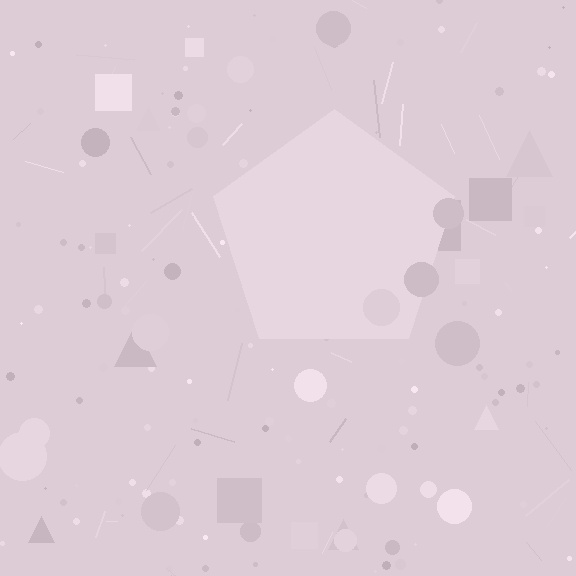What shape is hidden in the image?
A pentagon is hidden in the image.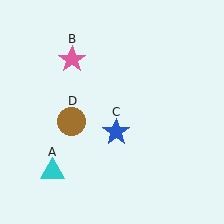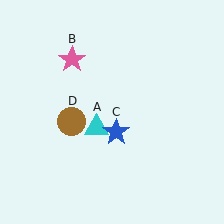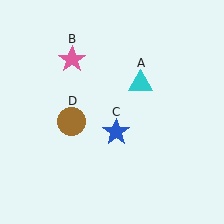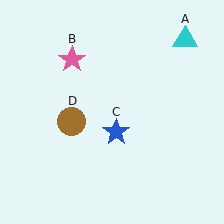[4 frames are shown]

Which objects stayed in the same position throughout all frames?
Pink star (object B) and blue star (object C) and brown circle (object D) remained stationary.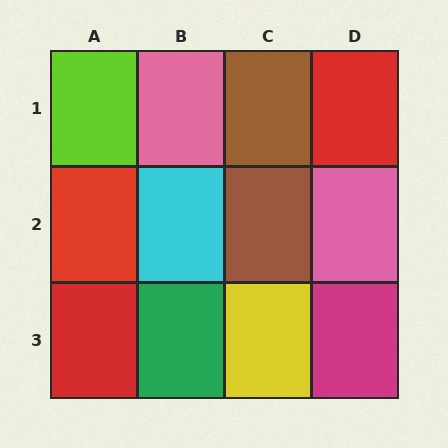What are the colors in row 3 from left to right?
Red, green, yellow, magenta.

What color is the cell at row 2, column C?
Brown.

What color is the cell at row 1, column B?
Pink.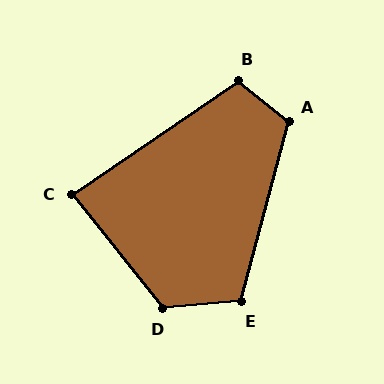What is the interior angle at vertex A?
Approximately 114 degrees (obtuse).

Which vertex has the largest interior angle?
D, at approximately 123 degrees.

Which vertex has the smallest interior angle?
C, at approximately 86 degrees.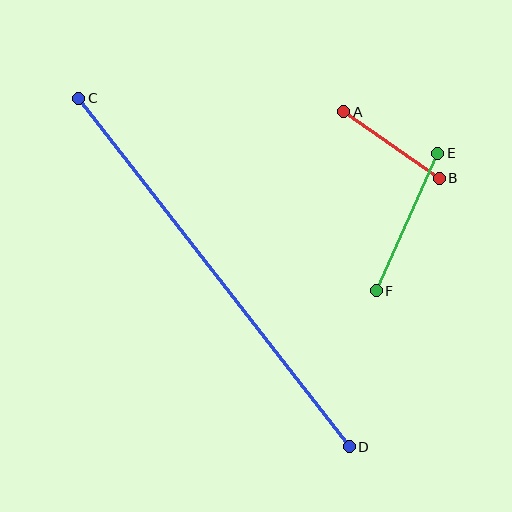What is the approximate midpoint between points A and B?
The midpoint is at approximately (392, 145) pixels.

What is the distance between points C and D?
The distance is approximately 441 pixels.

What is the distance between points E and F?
The distance is approximately 150 pixels.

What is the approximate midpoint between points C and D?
The midpoint is at approximately (214, 272) pixels.